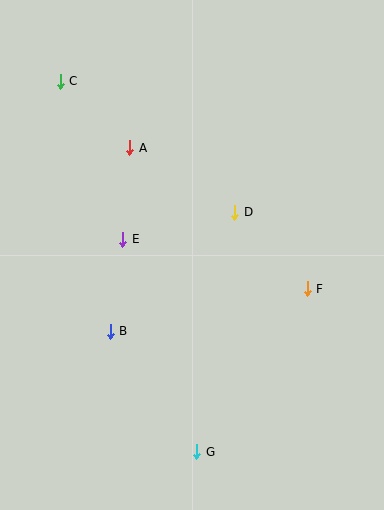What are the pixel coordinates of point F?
Point F is at (307, 289).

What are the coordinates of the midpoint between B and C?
The midpoint between B and C is at (85, 206).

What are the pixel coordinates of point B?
Point B is at (110, 331).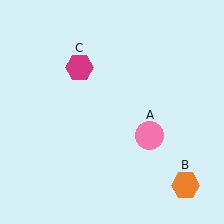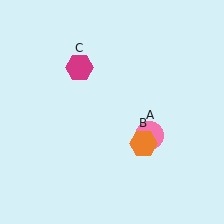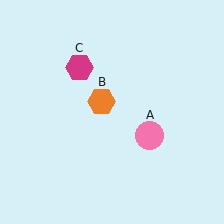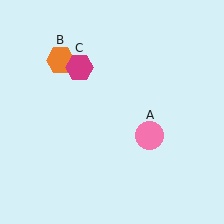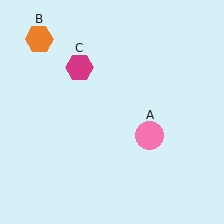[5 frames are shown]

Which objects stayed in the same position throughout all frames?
Pink circle (object A) and magenta hexagon (object C) remained stationary.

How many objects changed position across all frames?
1 object changed position: orange hexagon (object B).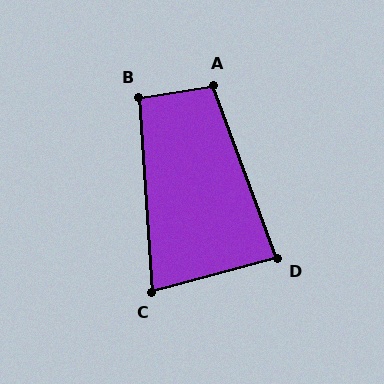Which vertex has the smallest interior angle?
C, at approximately 79 degrees.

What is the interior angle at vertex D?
Approximately 85 degrees (acute).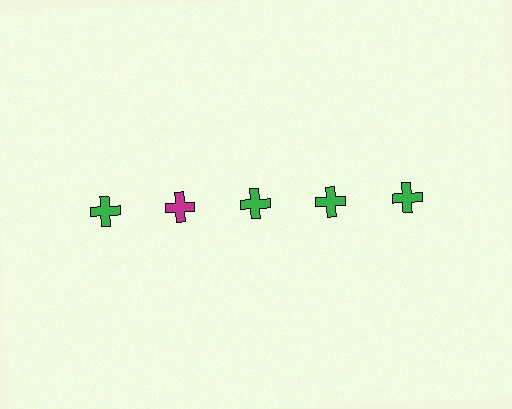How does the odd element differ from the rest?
It has a different color: magenta instead of green.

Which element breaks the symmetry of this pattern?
The magenta cross in the top row, second from left column breaks the symmetry. All other shapes are green crosses.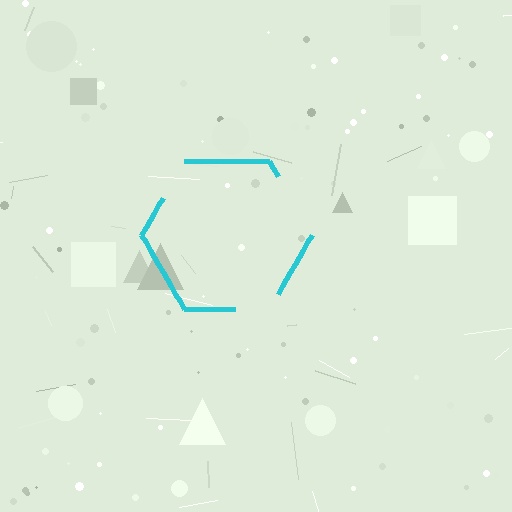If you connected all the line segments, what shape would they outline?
They would outline a hexagon.